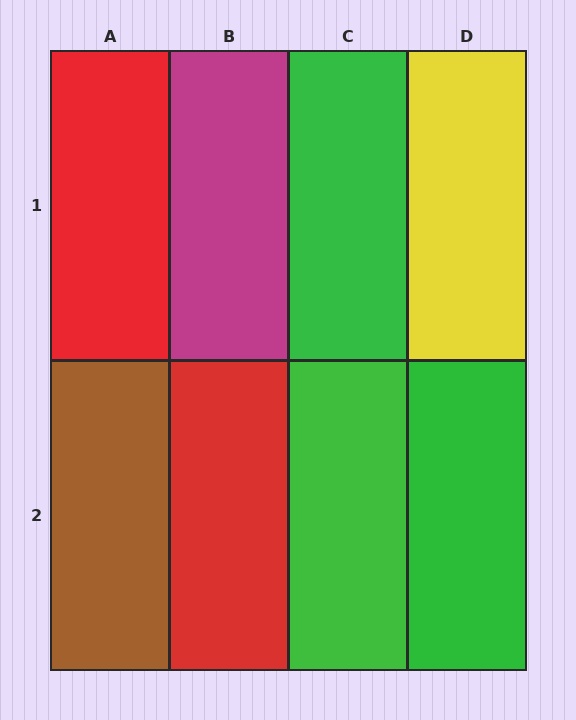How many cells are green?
3 cells are green.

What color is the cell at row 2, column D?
Green.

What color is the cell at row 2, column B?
Red.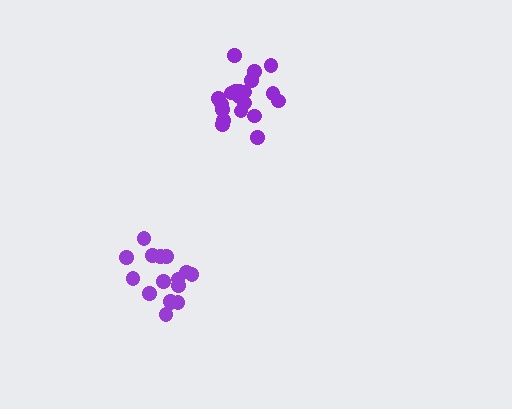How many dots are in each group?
Group 1: 20 dots, Group 2: 16 dots (36 total).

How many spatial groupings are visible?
There are 2 spatial groupings.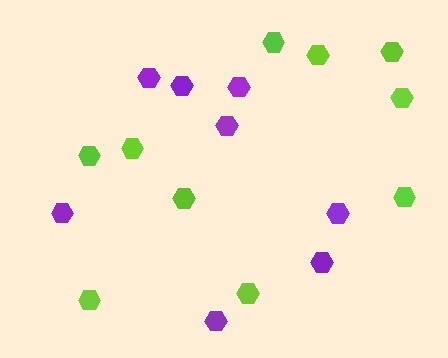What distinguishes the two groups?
There are 2 groups: one group of purple hexagons (8) and one group of lime hexagons (10).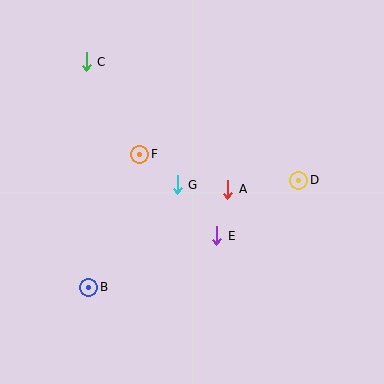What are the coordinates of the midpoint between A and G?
The midpoint between A and G is at (202, 187).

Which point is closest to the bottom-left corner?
Point B is closest to the bottom-left corner.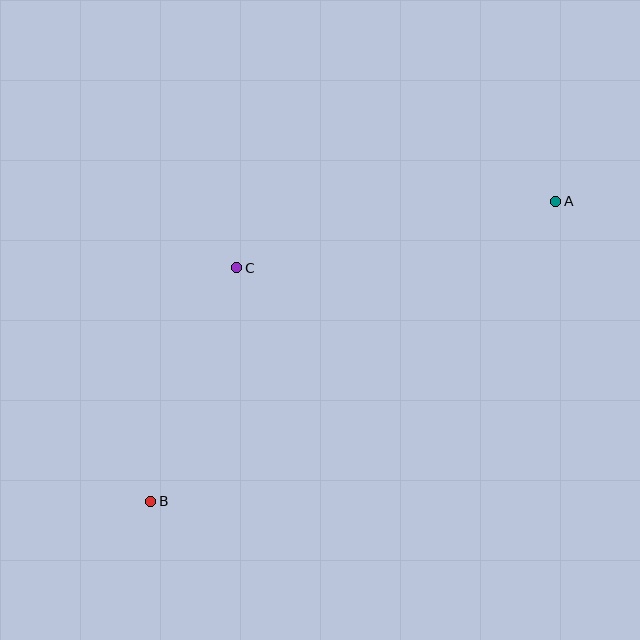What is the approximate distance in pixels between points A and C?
The distance between A and C is approximately 326 pixels.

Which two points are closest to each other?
Points B and C are closest to each other.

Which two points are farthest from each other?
Points A and B are farthest from each other.